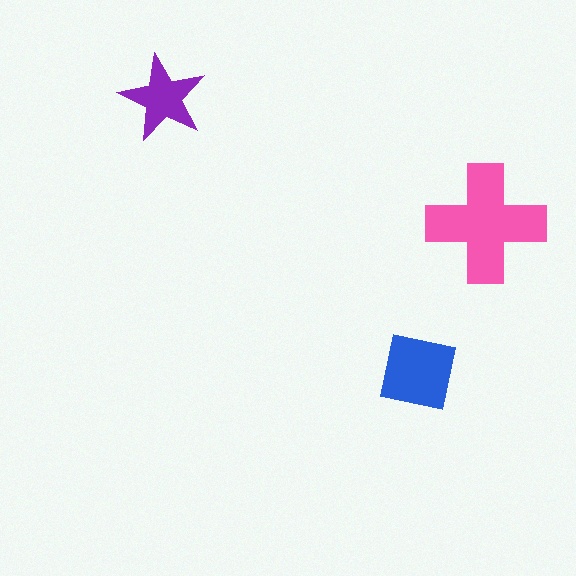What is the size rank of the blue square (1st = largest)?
2nd.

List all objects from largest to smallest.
The pink cross, the blue square, the purple star.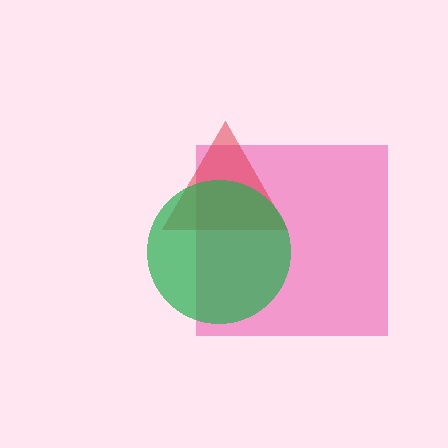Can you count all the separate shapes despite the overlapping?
Yes, there are 3 separate shapes.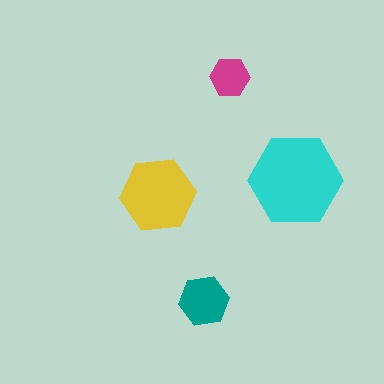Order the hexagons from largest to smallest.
the cyan one, the yellow one, the teal one, the magenta one.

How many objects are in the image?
There are 4 objects in the image.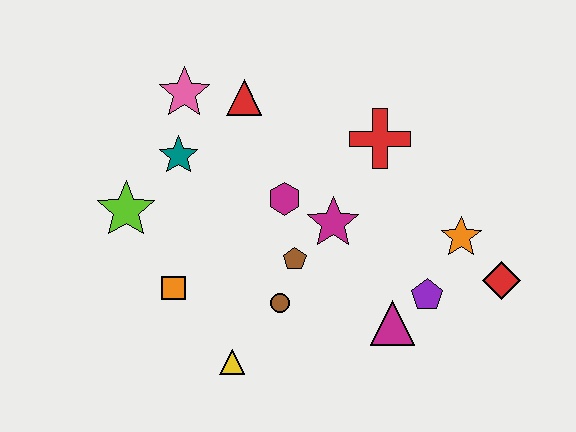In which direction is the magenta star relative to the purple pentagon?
The magenta star is to the left of the purple pentagon.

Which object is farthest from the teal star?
The red diamond is farthest from the teal star.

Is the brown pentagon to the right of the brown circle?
Yes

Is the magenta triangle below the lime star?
Yes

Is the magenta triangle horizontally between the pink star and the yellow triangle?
No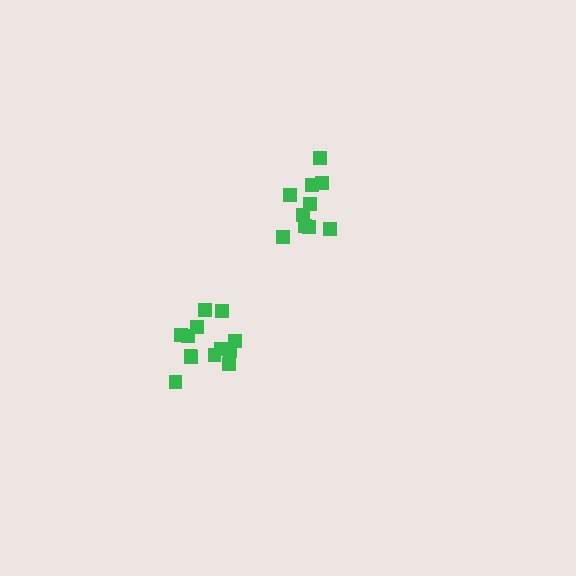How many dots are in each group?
Group 1: 10 dots, Group 2: 13 dots (23 total).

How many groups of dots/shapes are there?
There are 2 groups.